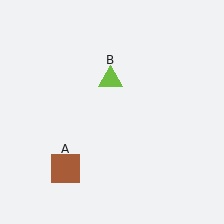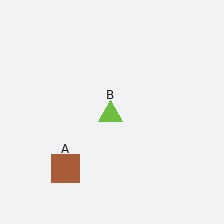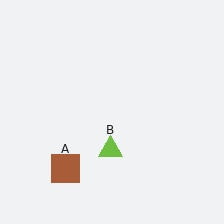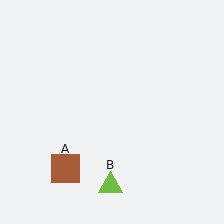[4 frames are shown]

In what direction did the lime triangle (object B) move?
The lime triangle (object B) moved down.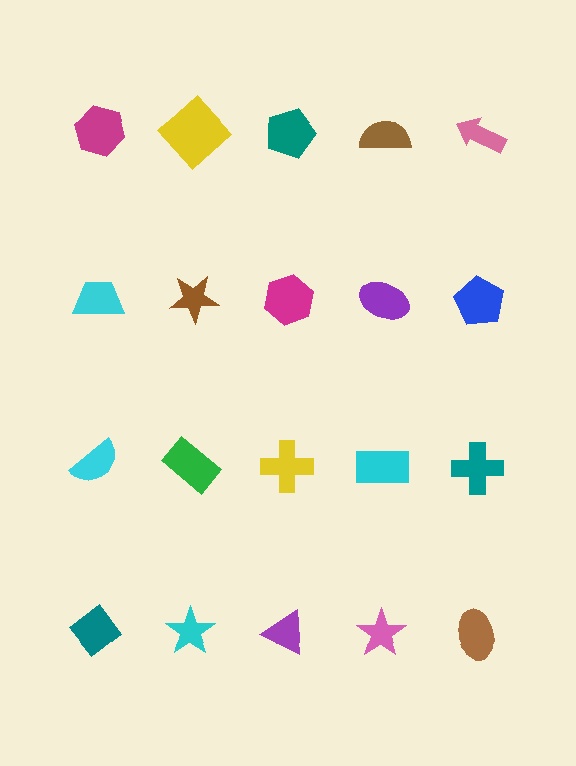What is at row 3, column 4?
A cyan rectangle.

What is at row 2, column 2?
A brown star.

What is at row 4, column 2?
A cyan star.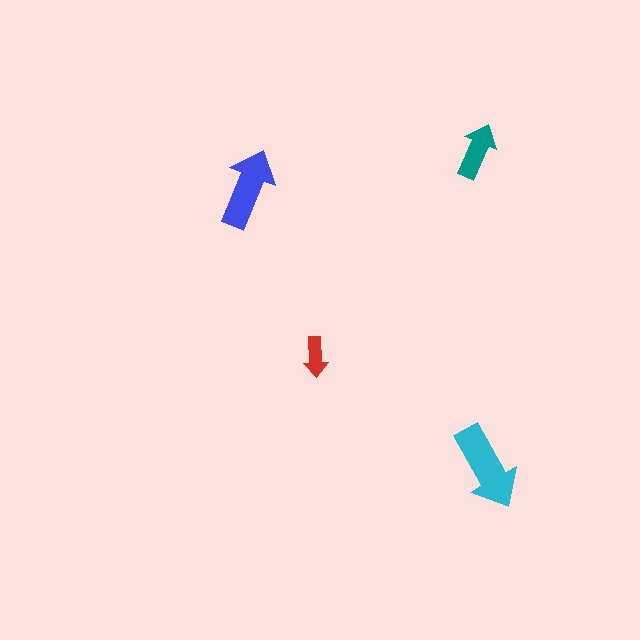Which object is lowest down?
The cyan arrow is bottommost.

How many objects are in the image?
There are 4 objects in the image.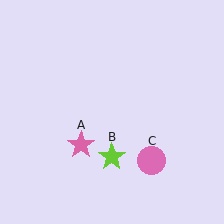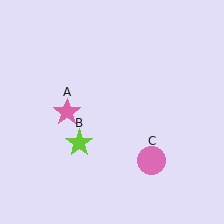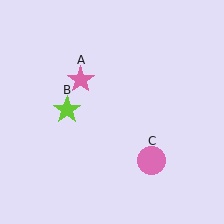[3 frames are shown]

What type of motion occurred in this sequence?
The pink star (object A), lime star (object B) rotated clockwise around the center of the scene.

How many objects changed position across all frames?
2 objects changed position: pink star (object A), lime star (object B).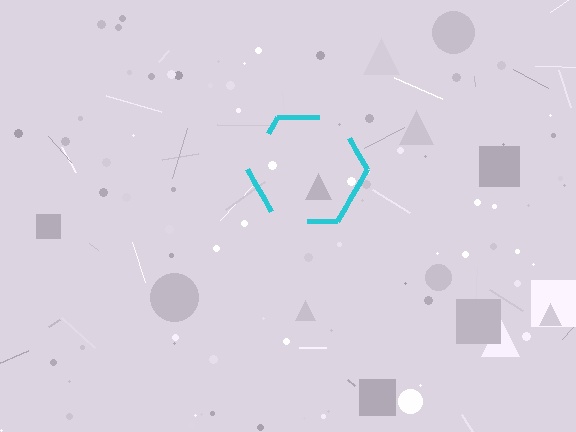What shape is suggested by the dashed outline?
The dashed outline suggests a hexagon.